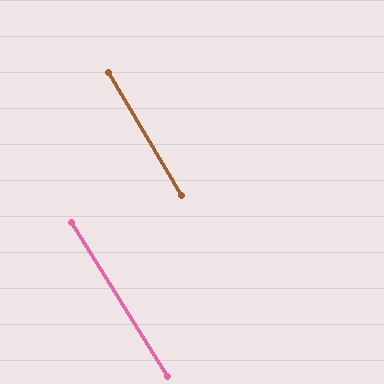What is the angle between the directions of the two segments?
Approximately 1 degree.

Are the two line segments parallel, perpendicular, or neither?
Parallel — their directions differ by only 1.4°.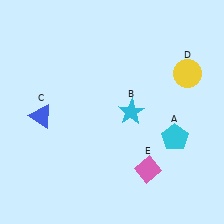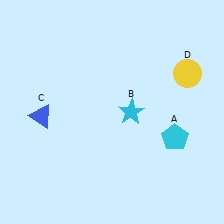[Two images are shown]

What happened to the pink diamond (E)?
The pink diamond (E) was removed in Image 2. It was in the bottom-right area of Image 1.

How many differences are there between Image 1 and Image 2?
There is 1 difference between the two images.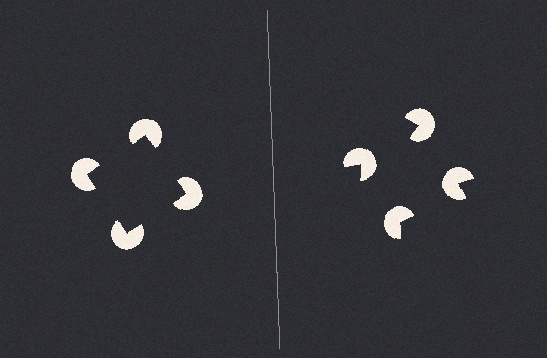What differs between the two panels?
The pac-man discs are positioned identically on both sides; only the wedge orientations differ. On the left they align to a square; on the right they are misaligned.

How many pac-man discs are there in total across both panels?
8 — 4 on each side.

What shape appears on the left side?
An illusory square.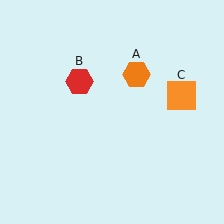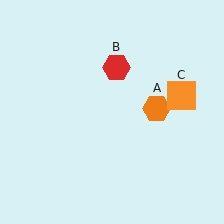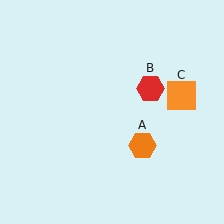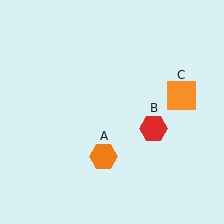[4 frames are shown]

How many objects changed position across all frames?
2 objects changed position: orange hexagon (object A), red hexagon (object B).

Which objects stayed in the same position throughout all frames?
Orange square (object C) remained stationary.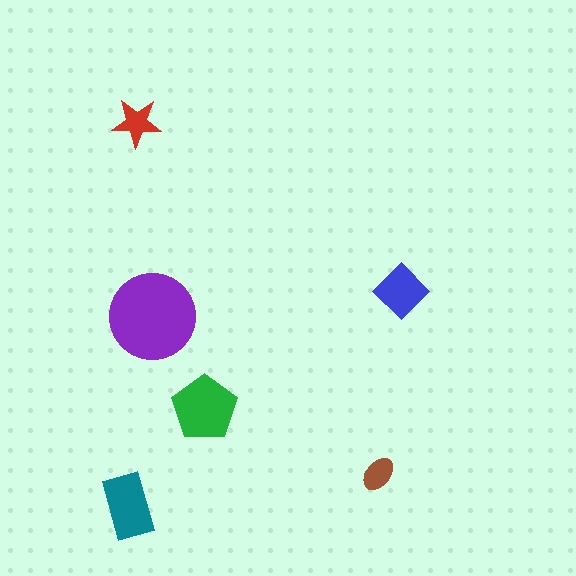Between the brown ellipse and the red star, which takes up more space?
The red star.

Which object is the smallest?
The brown ellipse.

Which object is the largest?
The purple circle.